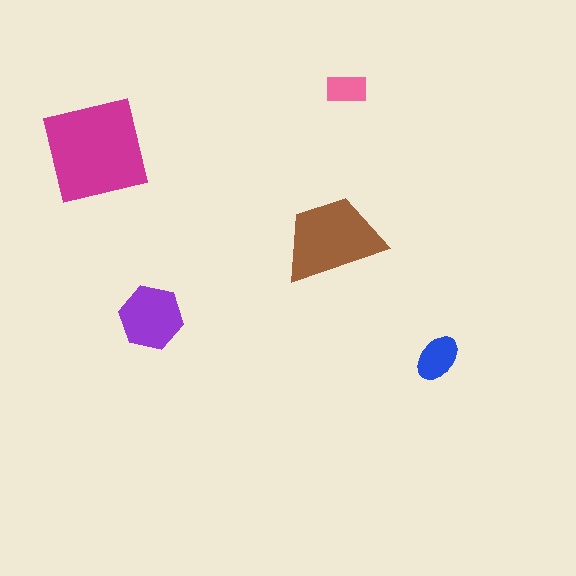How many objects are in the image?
There are 5 objects in the image.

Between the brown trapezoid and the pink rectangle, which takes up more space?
The brown trapezoid.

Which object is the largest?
The magenta square.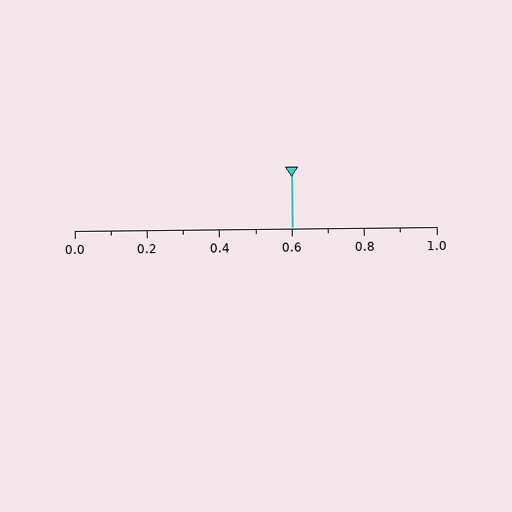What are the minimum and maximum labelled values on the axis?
The axis runs from 0.0 to 1.0.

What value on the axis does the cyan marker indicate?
The marker indicates approximately 0.6.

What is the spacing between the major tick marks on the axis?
The major ticks are spaced 0.2 apart.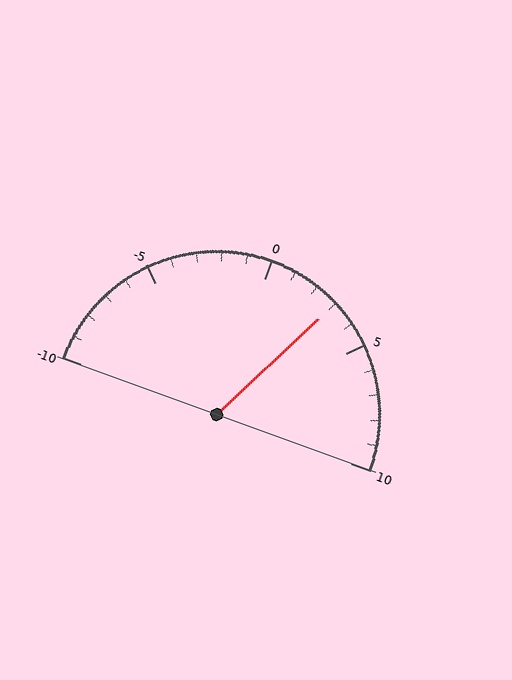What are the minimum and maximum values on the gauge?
The gauge ranges from -10 to 10.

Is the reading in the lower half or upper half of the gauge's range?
The reading is in the upper half of the range (-10 to 10).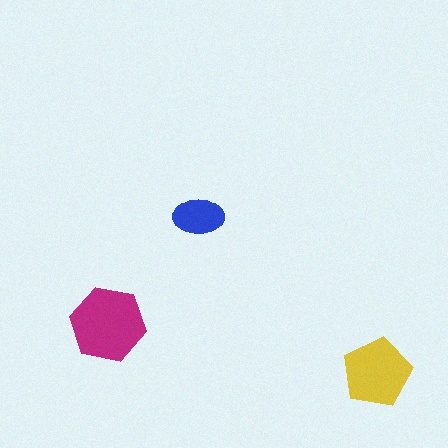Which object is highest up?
The blue ellipse is topmost.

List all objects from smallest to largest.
The blue ellipse, the yellow pentagon, the magenta hexagon.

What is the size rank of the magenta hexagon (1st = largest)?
1st.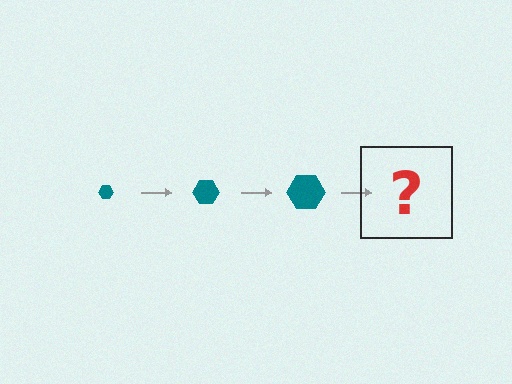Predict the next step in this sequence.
The next step is a teal hexagon, larger than the previous one.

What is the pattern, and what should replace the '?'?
The pattern is that the hexagon gets progressively larger each step. The '?' should be a teal hexagon, larger than the previous one.